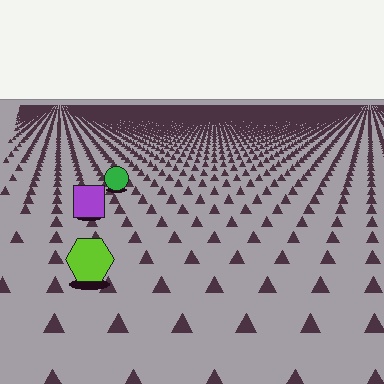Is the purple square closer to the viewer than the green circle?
Yes. The purple square is closer — you can tell from the texture gradient: the ground texture is coarser near it.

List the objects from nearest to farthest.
From nearest to farthest: the lime hexagon, the purple square, the green circle.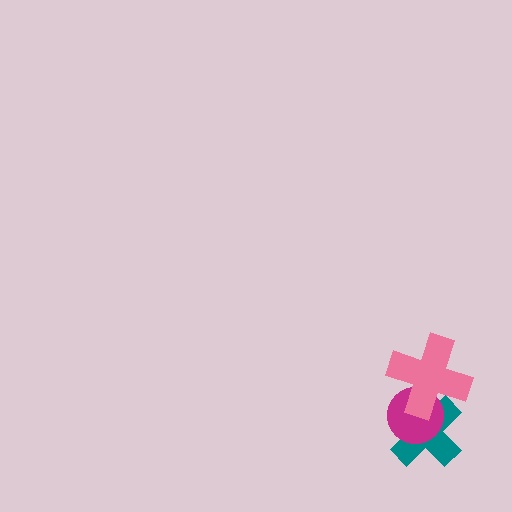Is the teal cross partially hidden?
Yes, it is partially covered by another shape.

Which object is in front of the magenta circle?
The pink cross is in front of the magenta circle.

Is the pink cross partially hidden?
No, no other shape covers it.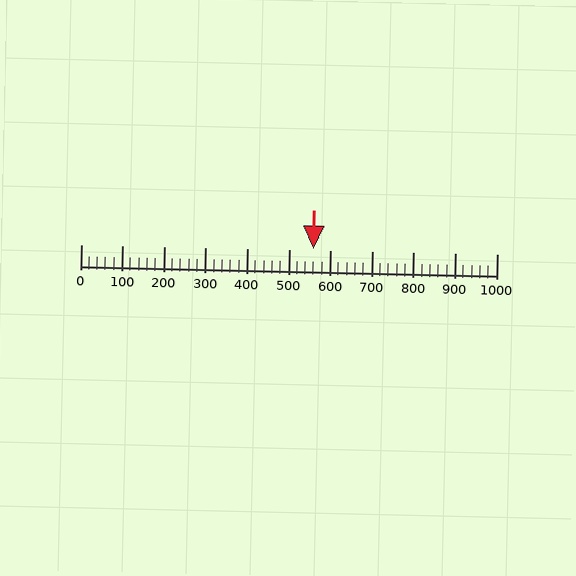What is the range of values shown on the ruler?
The ruler shows values from 0 to 1000.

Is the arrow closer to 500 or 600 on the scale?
The arrow is closer to 600.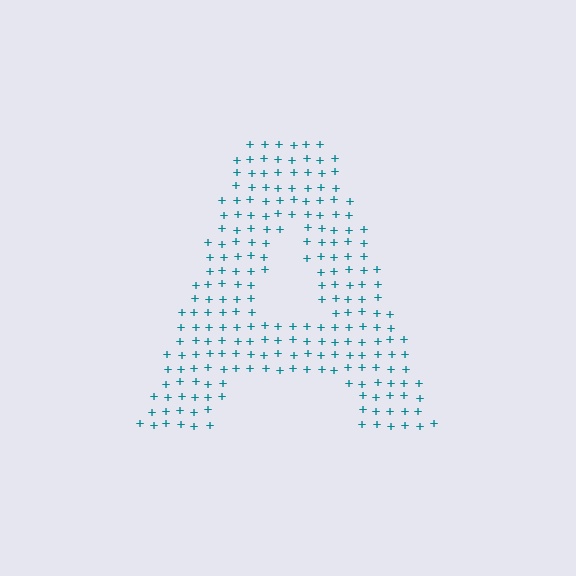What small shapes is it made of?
It is made of small plus signs.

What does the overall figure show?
The overall figure shows the letter A.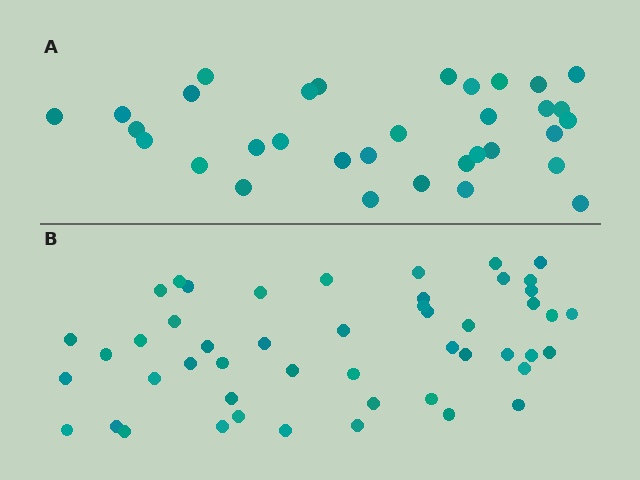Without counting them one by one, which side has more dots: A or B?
Region B (the bottom region) has more dots.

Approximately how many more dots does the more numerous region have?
Region B has approximately 15 more dots than region A.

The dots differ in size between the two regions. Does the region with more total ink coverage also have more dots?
No. Region A has more total ink coverage because its dots are larger, but region B actually contains more individual dots. Total area can be misleading — the number of items is what matters here.